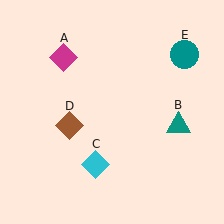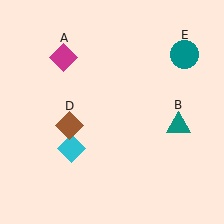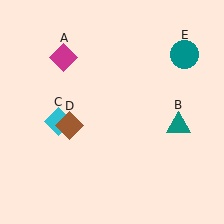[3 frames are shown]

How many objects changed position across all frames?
1 object changed position: cyan diamond (object C).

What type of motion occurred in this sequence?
The cyan diamond (object C) rotated clockwise around the center of the scene.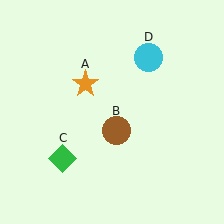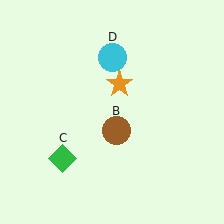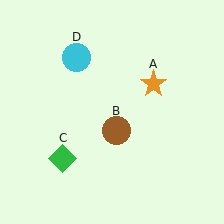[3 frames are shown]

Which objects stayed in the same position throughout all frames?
Brown circle (object B) and green diamond (object C) remained stationary.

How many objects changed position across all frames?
2 objects changed position: orange star (object A), cyan circle (object D).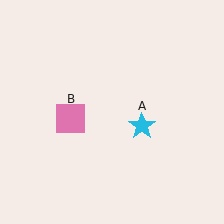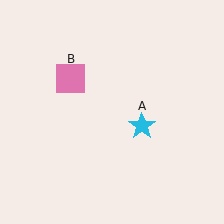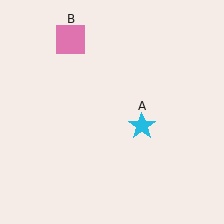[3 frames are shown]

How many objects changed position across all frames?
1 object changed position: pink square (object B).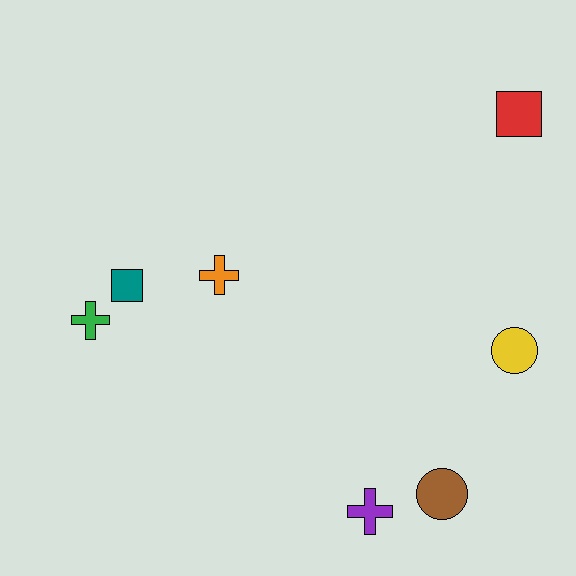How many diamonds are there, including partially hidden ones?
There are no diamonds.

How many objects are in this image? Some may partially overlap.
There are 7 objects.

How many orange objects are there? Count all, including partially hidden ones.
There is 1 orange object.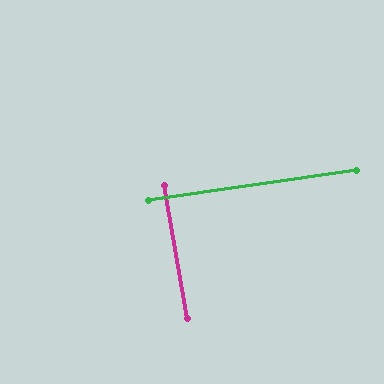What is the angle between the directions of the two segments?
Approximately 89 degrees.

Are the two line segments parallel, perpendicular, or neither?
Perpendicular — they meet at approximately 89°.